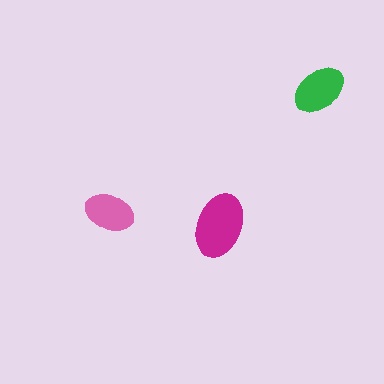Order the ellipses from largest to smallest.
the magenta one, the green one, the pink one.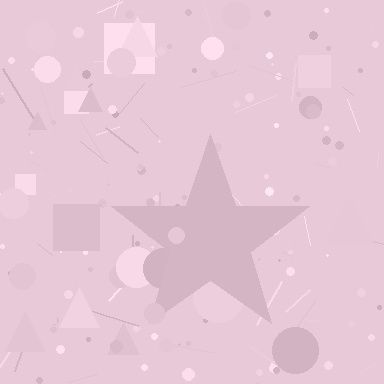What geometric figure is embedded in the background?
A star is embedded in the background.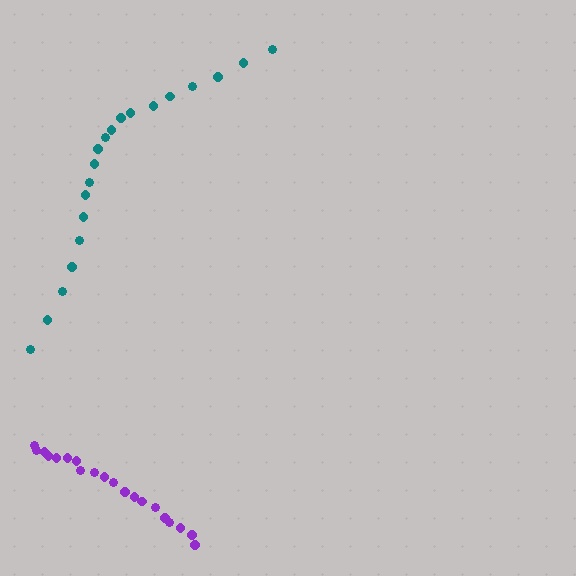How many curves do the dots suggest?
There are 2 distinct paths.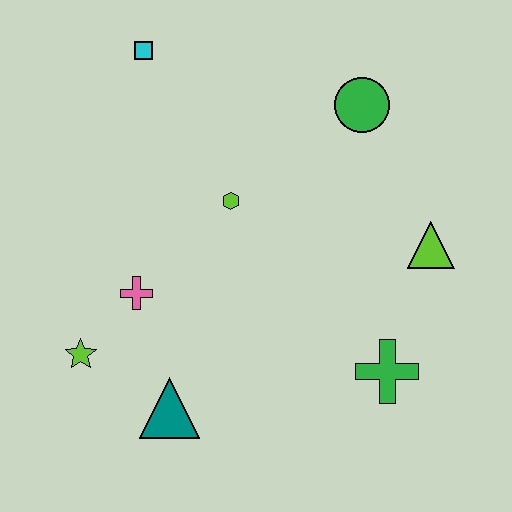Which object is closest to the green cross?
The lime triangle is closest to the green cross.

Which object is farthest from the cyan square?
The green cross is farthest from the cyan square.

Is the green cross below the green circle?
Yes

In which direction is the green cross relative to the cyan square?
The green cross is below the cyan square.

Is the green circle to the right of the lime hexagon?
Yes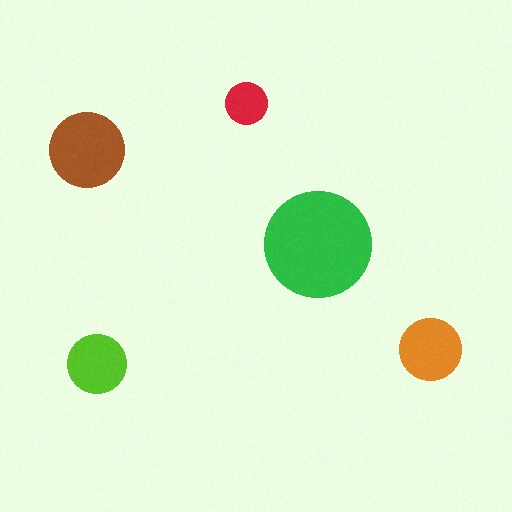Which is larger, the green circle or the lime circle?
The green one.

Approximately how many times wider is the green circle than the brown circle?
About 1.5 times wider.